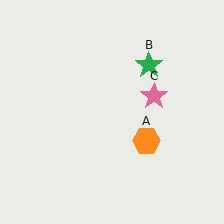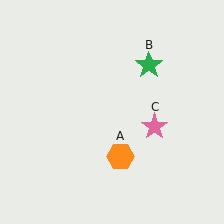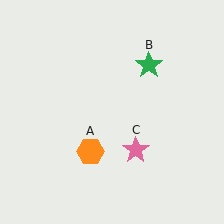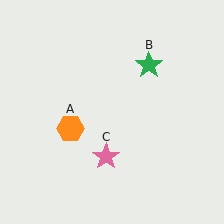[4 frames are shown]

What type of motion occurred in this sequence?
The orange hexagon (object A), pink star (object C) rotated clockwise around the center of the scene.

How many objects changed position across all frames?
2 objects changed position: orange hexagon (object A), pink star (object C).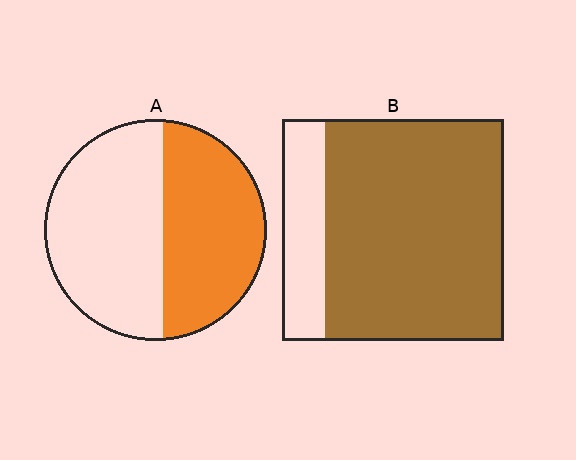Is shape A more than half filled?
No.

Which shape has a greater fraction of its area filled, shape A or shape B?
Shape B.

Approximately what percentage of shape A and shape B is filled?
A is approximately 45% and B is approximately 80%.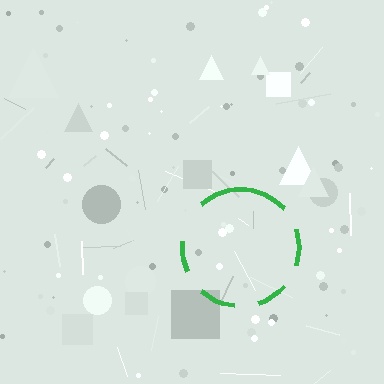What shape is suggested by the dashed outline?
The dashed outline suggests a circle.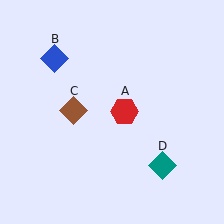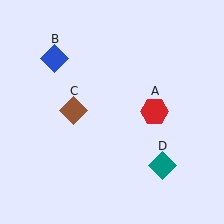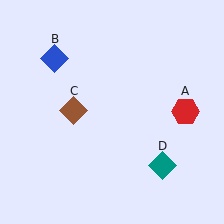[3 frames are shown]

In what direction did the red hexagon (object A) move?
The red hexagon (object A) moved right.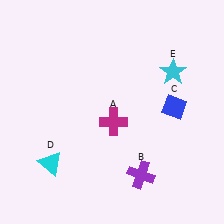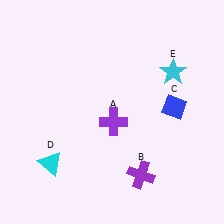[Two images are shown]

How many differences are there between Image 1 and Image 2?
There is 1 difference between the two images.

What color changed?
The cross (A) changed from magenta in Image 1 to purple in Image 2.